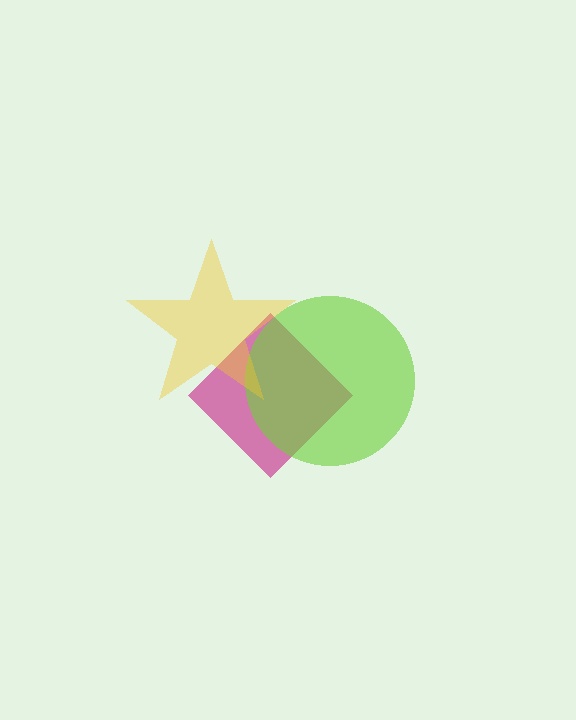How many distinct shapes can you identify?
There are 3 distinct shapes: a magenta diamond, a lime circle, a yellow star.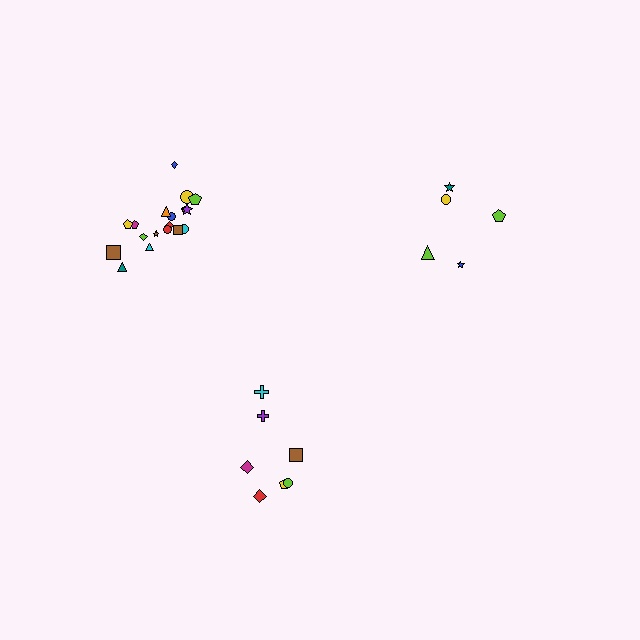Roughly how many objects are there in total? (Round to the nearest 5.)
Roughly 30 objects in total.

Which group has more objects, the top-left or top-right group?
The top-left group.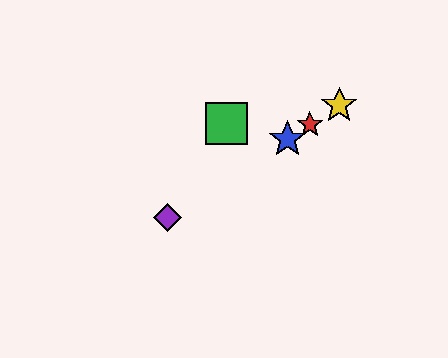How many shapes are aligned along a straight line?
4 shapes (the red star, the blue star, the yellow star, the purple diamond) are aligned along a straight line.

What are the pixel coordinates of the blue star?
The blue star is at (288, 139).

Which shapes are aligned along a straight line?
The red star, the blue star, the yellow star, the purple diamond are aligned along a straight line.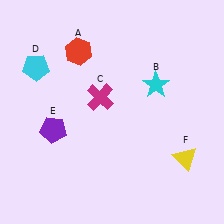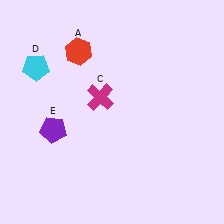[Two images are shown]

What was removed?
The cyan star (B), the yellow triangle (F) were removed in Image 2.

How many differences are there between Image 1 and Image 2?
There are 2 differences between the two images.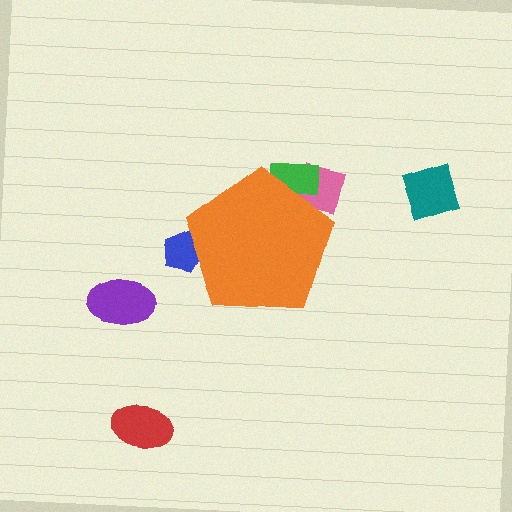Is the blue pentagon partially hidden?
Yes, the blue pentagon is partially hidden behind the orange pentagon.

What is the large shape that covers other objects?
An orange pentagon.